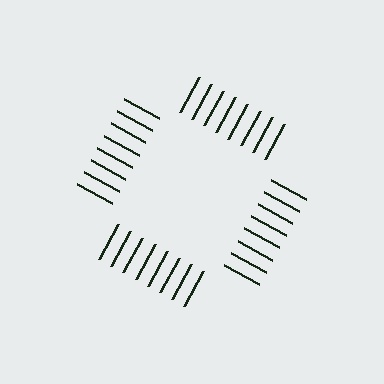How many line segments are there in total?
32 — 8 along each of the 4 edges.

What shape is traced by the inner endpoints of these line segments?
An illusory square — the line segments terminate on its edges but no continuous stroke is drawn.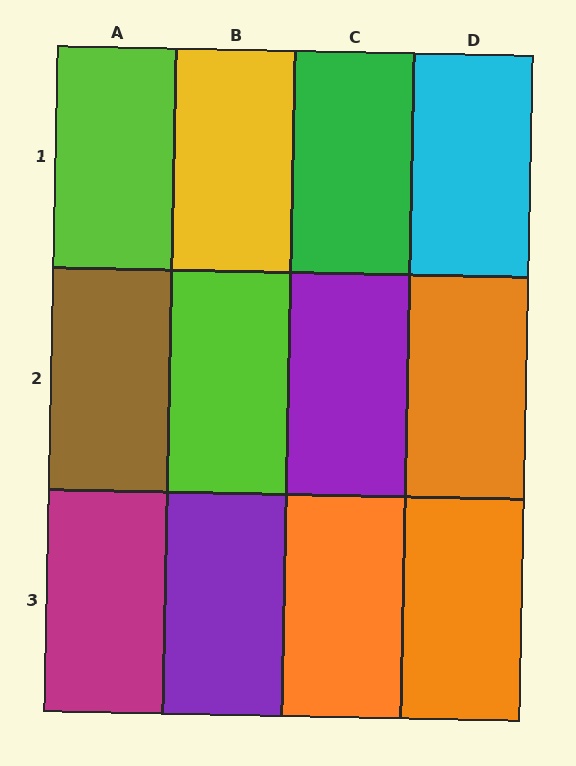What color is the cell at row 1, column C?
Green.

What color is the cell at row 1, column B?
Yellow.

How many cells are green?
1 cell is green.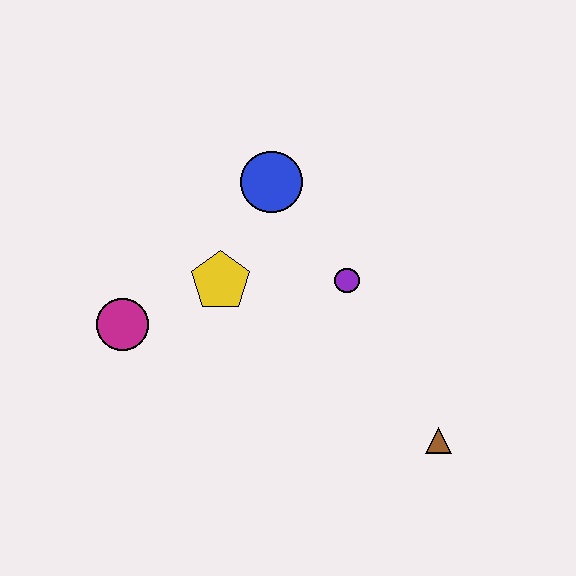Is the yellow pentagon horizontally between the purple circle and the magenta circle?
Yes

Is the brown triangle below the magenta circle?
Yes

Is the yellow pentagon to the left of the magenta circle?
No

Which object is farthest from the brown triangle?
The magenta circle is farthest from the brown triangle.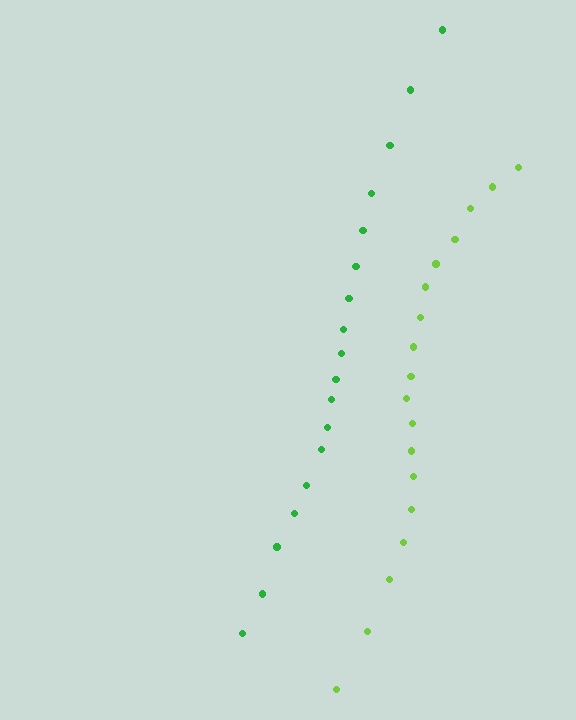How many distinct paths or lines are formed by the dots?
There are 2 distinct paths.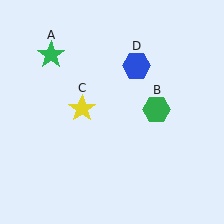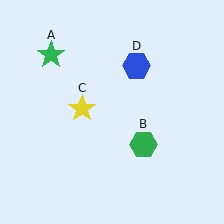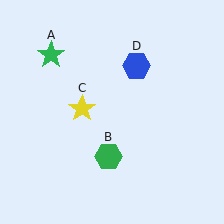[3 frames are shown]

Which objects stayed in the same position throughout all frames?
Green star (object A) and yellow star (object C) and blue hexagon (object D) remained stationary.